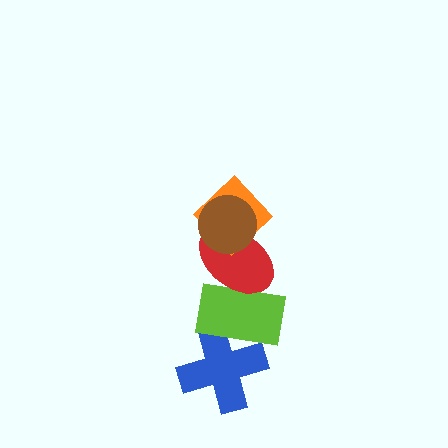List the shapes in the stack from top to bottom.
From top to bottom: the brown circle, the orange diamond, the red ellipse, the lime rectangle, the blue cross.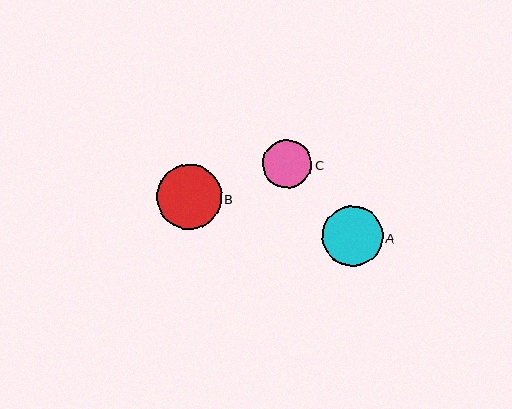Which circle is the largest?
Circle B is the largest with a size of approximately 65 pixels.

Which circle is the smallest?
Circle C is the smallest with a size of approximately 49 pixels.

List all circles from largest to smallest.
From largest to smallest: B, A, C.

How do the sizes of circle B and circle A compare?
Circle B and circle A are approximately the same size.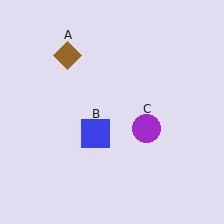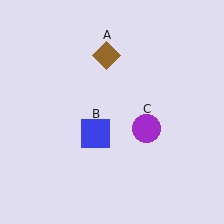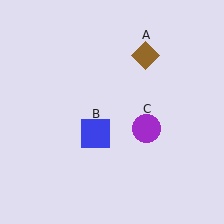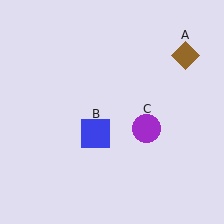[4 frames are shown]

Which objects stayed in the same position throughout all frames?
Blue square (object B) and purple circle (object C) remained stationary.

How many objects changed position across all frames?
1 object changed position: brown diamond (object A).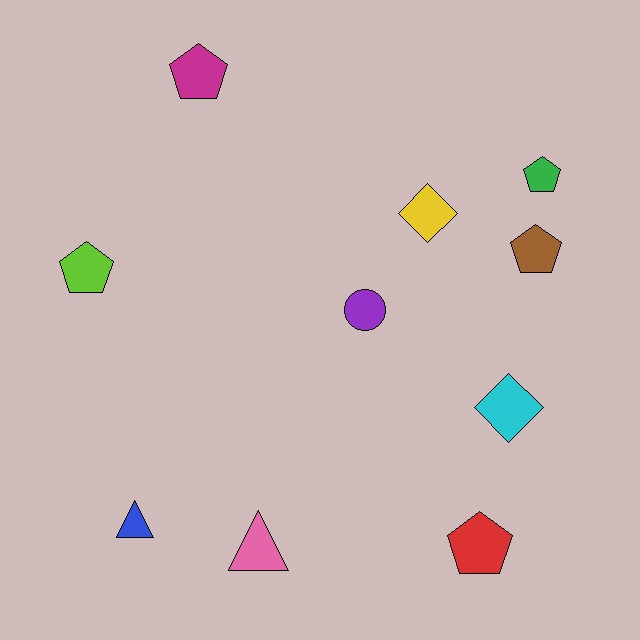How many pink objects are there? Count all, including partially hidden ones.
There is 1 pink object.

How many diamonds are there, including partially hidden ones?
There are 2 diamonds.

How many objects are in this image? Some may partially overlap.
There are 10 objects.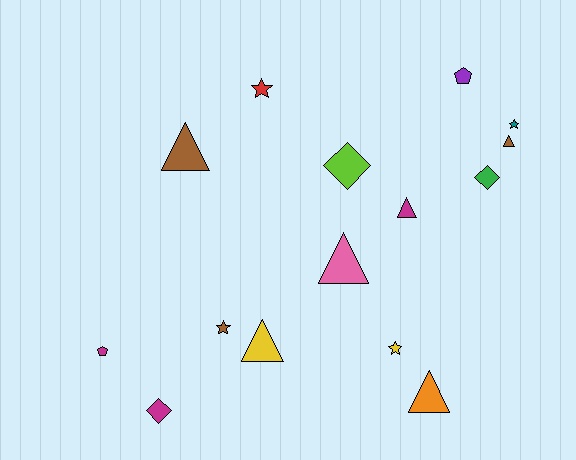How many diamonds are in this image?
There are 3 diamonds.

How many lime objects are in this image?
There is 1 lime object.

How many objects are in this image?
There are 15 objects.